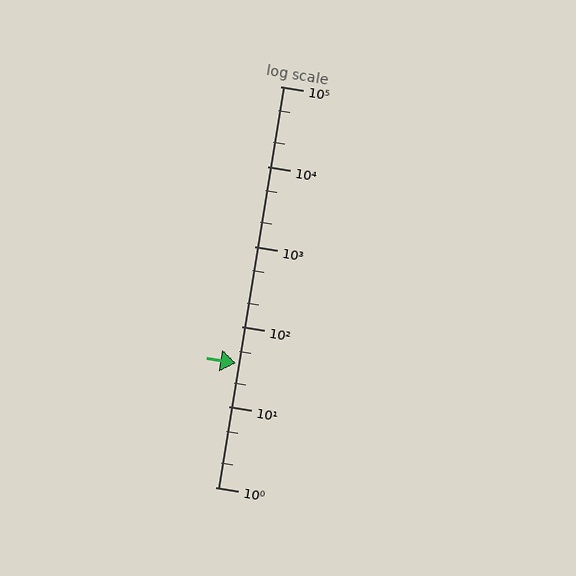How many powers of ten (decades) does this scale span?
The scale spans 5 decades, from 1 to 100000.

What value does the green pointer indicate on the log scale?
The pointer indicates approximately 35.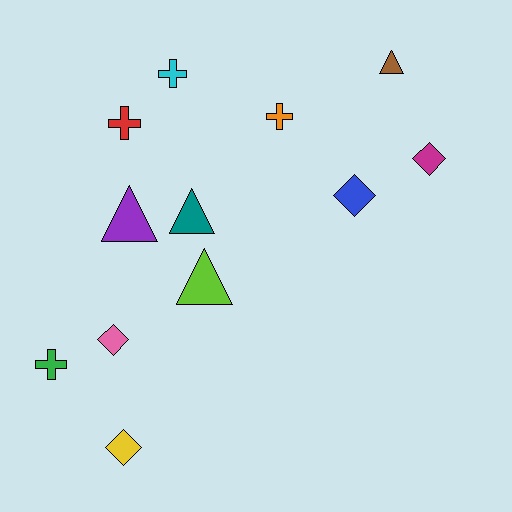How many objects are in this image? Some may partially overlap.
There are 12 objects.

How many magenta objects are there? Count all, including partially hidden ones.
There is 1 magenta object.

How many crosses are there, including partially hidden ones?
There are 4 crosses.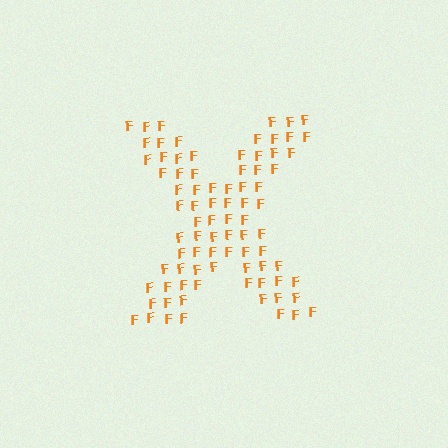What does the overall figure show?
The overall figure shows the letter X.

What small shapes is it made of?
It is made of small letter F's.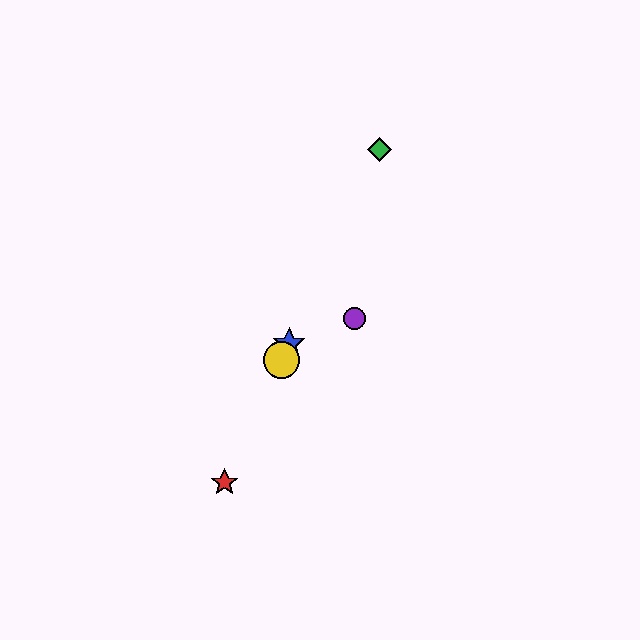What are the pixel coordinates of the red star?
The red star is at (225, 482).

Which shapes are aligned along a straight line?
The red star, the blue star, the green diamond, the yellow circle are aligned along a straight line.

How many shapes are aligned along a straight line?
4 shapes (the red star, the blue star, the green diamond, the yellow circle) are aligned along a straight line.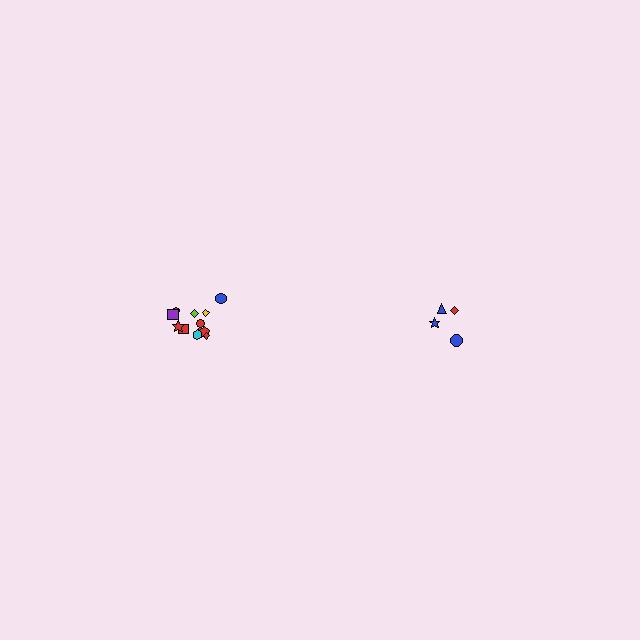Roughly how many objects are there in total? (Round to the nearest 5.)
Roughly 15 objects in total.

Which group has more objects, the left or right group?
The left group.